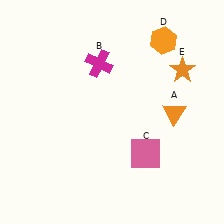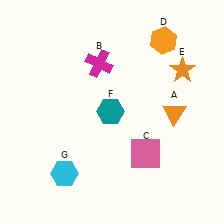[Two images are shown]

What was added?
A teal hexagon (F), a cyan hexagon (G) were added in Image 2.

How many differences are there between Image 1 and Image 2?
There are 2 differences between the two images.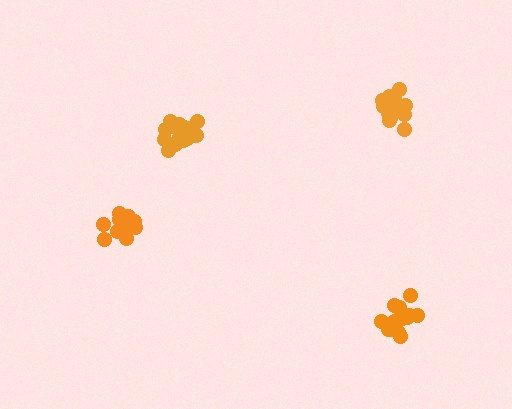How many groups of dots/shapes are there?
There are 4 groups.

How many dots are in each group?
Group 1: 16 dots, Group 2: 15 dots, Group 3: 19 dots, Group 4: 15 dots (65 total).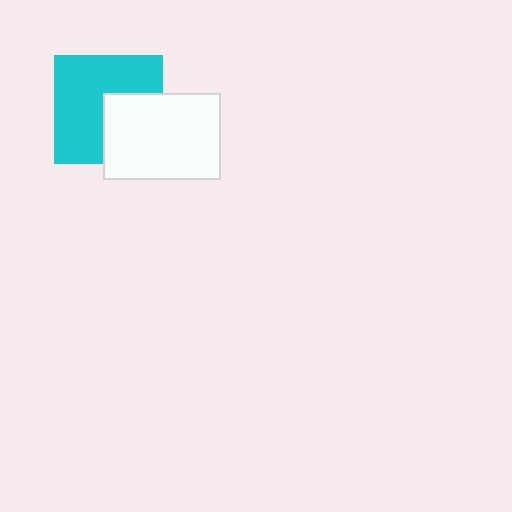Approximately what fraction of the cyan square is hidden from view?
Roughly 35% of the cyan square is hidden behind the white rectangle.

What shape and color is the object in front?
The object in front is a white rectangle.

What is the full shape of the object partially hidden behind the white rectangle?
The partially hidden object is a cyan square.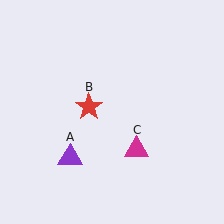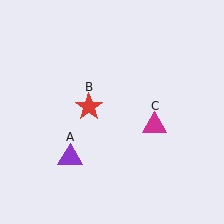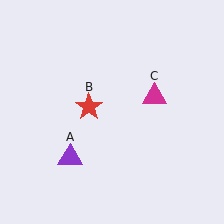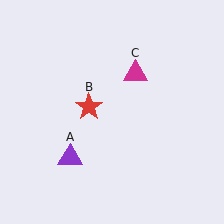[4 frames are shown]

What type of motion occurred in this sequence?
The magenta triangle (object C) rotated counterclockwise around the center of the scene.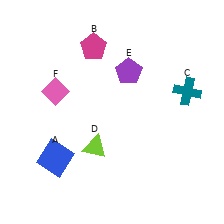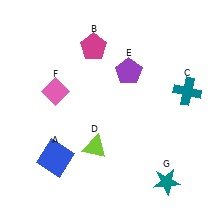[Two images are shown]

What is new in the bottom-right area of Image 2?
A teal star (G) was added in the bottom-right area of Image 2.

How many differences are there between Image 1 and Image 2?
There is 1 difference between the two images.